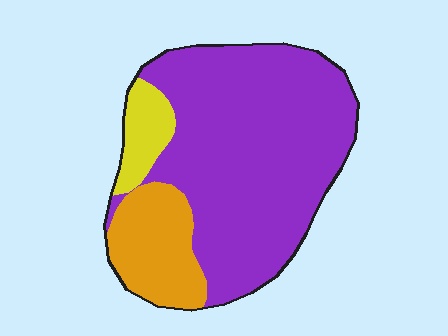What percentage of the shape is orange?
Orange covers around 20% of the shape.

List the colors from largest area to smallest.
From largest to smallest: purple, orange, yellow.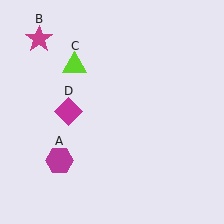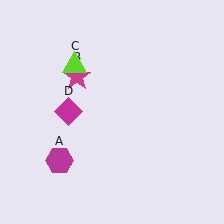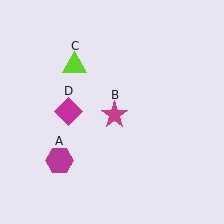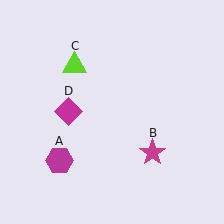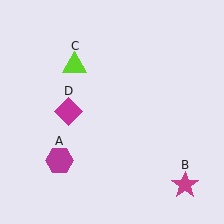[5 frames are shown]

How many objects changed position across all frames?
1 object changed position: magenta star (object B).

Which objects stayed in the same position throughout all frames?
Magenta hexagon (object A) and lime triangle (object C) and magenta diamond (object D) remained stationary.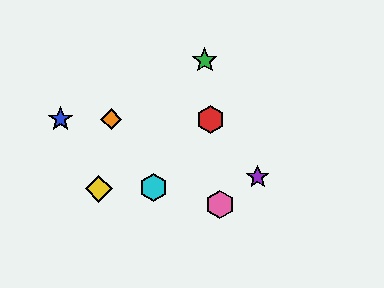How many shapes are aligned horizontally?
3 shapes (the red hexagon, the blue star, the orange diamond) are aligned horizontally.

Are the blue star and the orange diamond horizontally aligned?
Yes, both are at y≈119.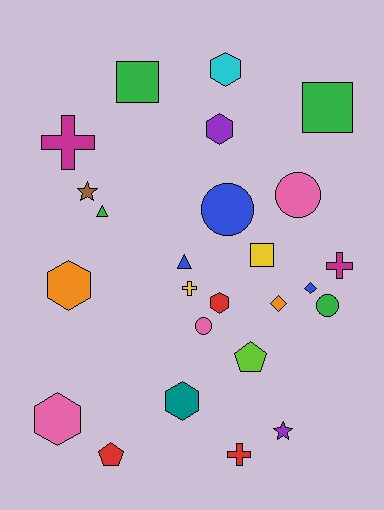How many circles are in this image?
There are 4 circles.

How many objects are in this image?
There are 25 objects.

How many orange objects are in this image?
There are 2 orange objects.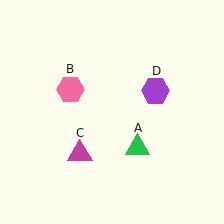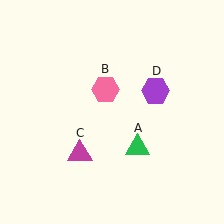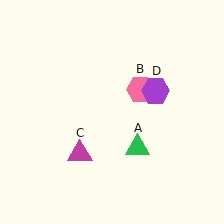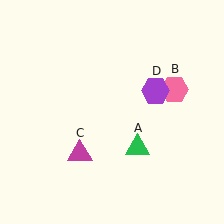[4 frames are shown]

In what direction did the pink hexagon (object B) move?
The pink hexagon (object B) moved right.